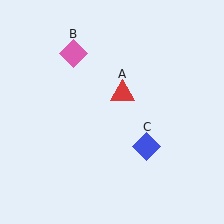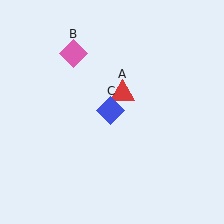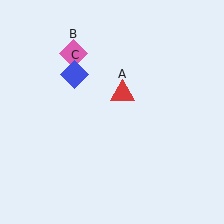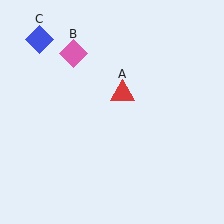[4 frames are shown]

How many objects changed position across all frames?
1 object changed position: blue diamond (object C).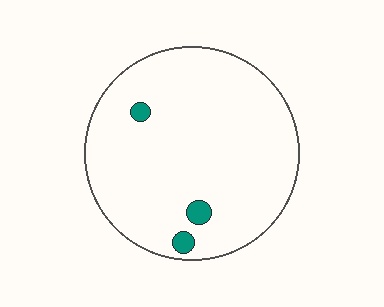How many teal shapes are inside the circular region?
3.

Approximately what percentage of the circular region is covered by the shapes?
Approximately 5%.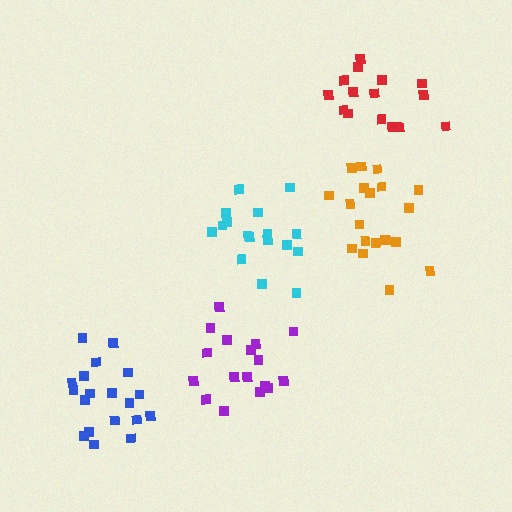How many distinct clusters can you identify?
There are 5 distinct clusters.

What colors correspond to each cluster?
The clusters are colored: purple, red, cyan, orange, blue.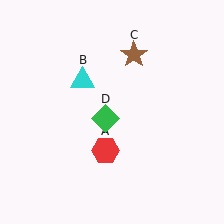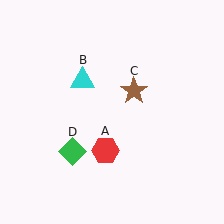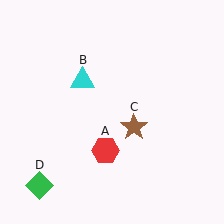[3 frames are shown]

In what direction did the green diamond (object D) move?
The green diamond (object D) moved down and to the left.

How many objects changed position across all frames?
2 objects changed position: brown star (object C), green diamond (object D).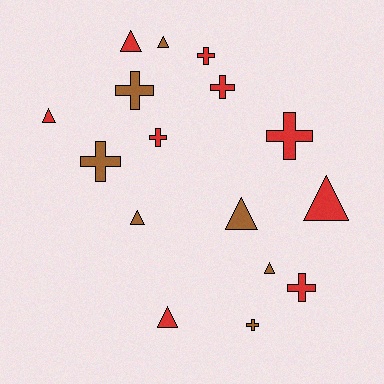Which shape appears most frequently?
Cross, with 8 objects.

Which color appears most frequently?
Red, with 9 objects.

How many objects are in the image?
There are 16 objects.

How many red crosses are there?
There are 5 red crosses.